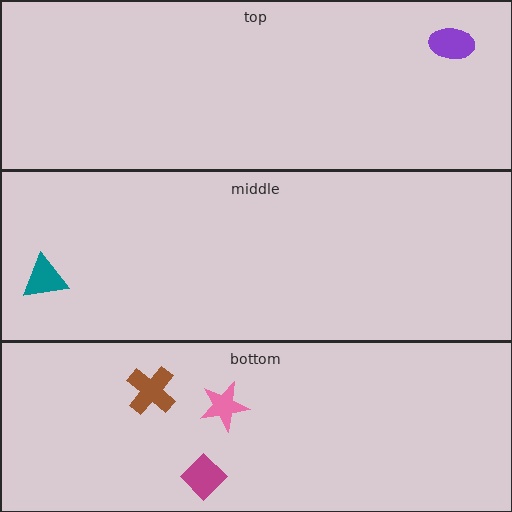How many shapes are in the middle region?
1.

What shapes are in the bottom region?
The brown cross, the pink star, the magenta diamond.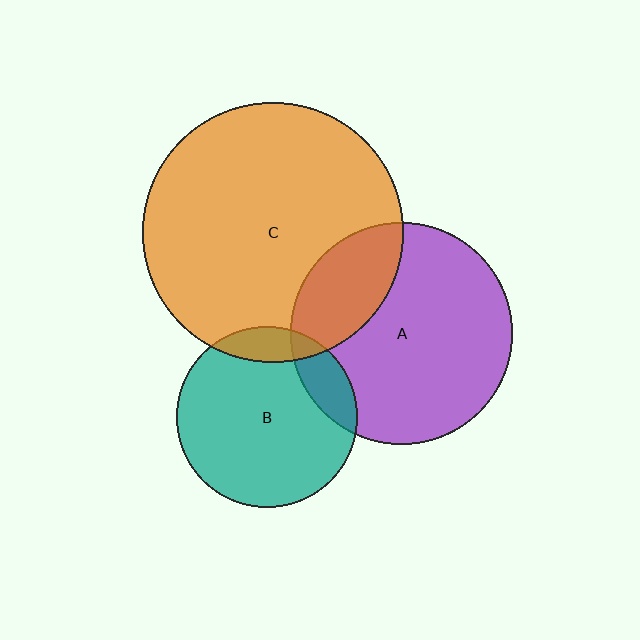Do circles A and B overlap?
Yes.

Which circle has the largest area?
Circle C (orange).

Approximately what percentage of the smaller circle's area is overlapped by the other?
Approximately 15%.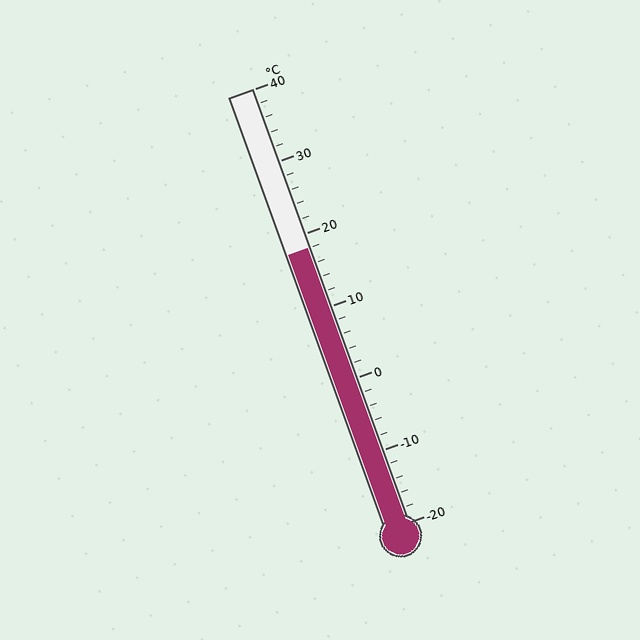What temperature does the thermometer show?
The thermometer shows approximately 18°C.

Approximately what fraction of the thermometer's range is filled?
The thermometer is filled to approximately 65% of its range.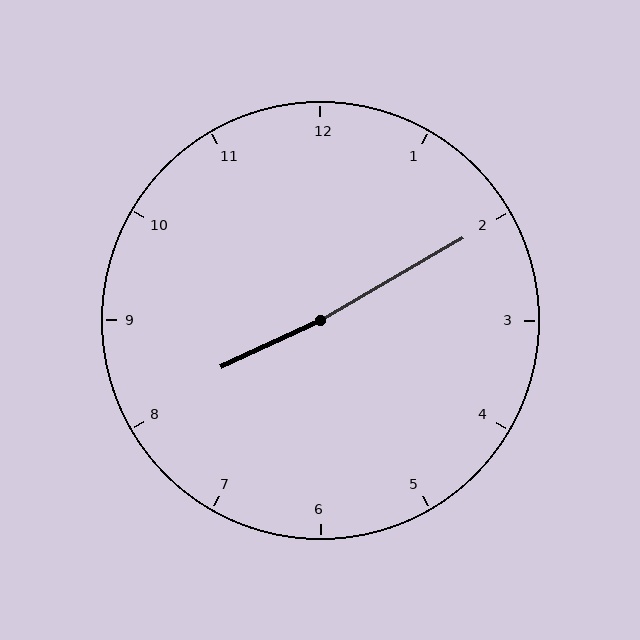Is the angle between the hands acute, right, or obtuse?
It is obtuse.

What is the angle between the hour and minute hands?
Approximately 175 degrees.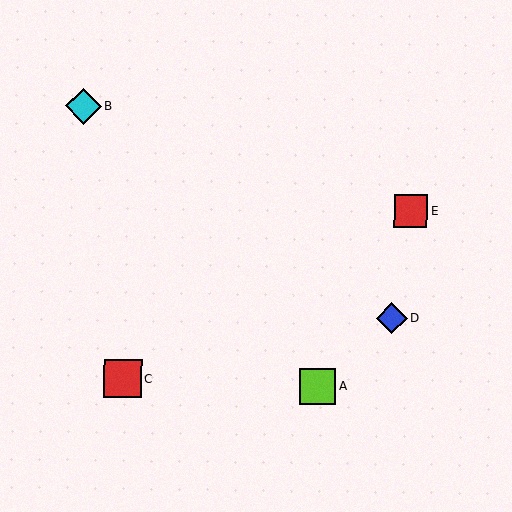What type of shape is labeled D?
Shape D is a blue diamond.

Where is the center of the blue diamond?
The center of the blue diamond is at (392, 318).